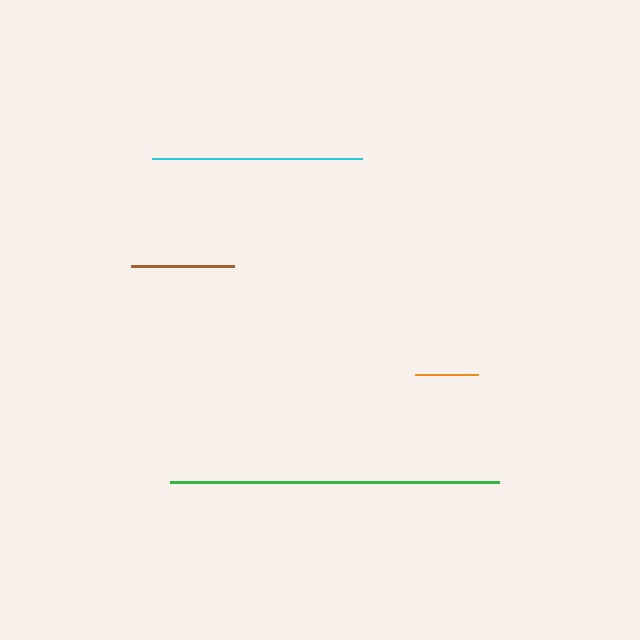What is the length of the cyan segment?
The cyan segment is approximately 210 pixels long.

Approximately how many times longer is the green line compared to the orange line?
The green line is approximately 5.2 times the length of the orange line.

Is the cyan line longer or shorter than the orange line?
The cyan line is longer than the orange line.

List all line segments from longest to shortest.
From longest to shortest: green, cyan, brown, orange.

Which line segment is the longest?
The green line is the longest at approximately 329 pixels.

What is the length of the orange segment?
The orange segment is approximately 63 pixels long.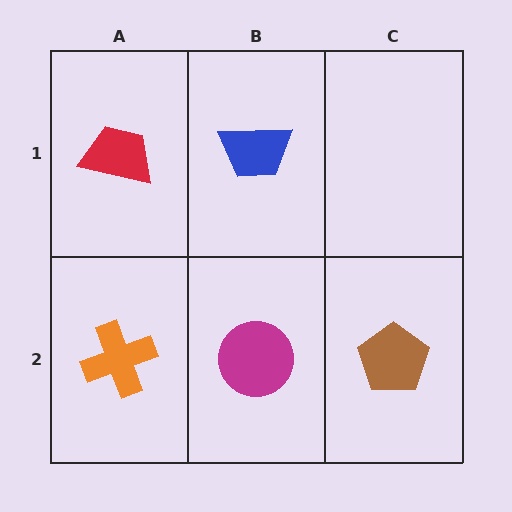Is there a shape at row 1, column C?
No, that cell is empty.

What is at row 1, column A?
A red trapezoid.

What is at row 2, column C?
A brown pentagon.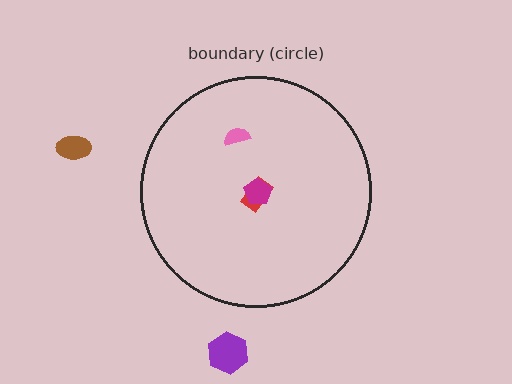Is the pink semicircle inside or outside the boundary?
Inside.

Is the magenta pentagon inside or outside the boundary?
Inside.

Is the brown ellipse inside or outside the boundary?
Outside.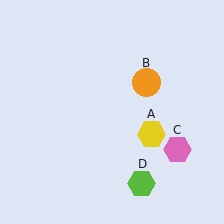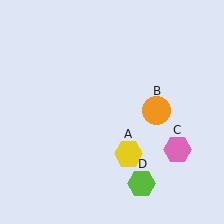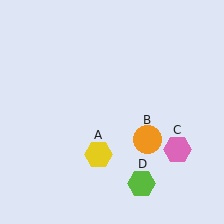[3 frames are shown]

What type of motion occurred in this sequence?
The yellow hexagon (object A), orange circle (object B) rotated clockwise around the center of the scene.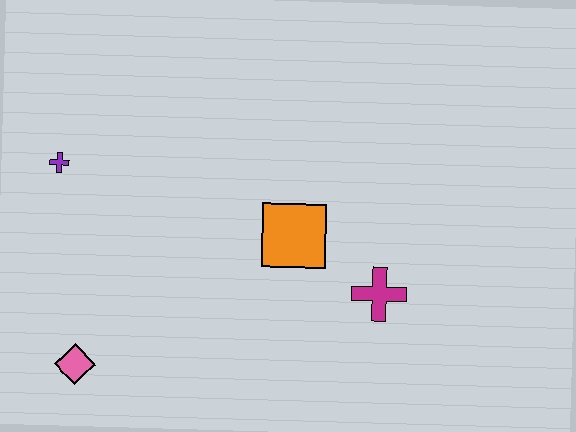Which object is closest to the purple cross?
The pink diamond is closest to the purple cross.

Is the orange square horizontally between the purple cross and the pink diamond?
No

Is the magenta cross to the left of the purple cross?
No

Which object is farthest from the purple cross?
The magenta cross is farthest from the purple cross.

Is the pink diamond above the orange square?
No